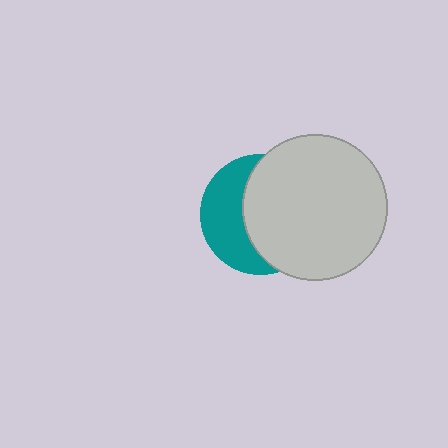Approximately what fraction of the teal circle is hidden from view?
Roughly 59% of the teal circle is hidden behind the light gray circle.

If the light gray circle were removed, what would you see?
You would see the complete teal circle.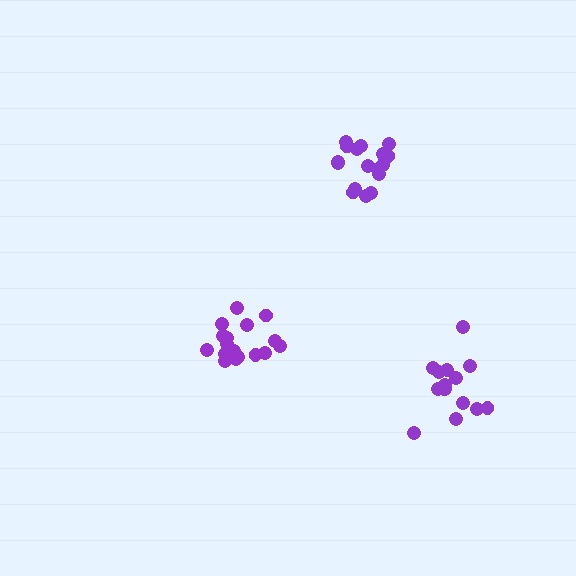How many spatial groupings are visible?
There are 3 spatial groupings.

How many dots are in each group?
Group 1: 18 dots, Group 2: 18 dots, Group 3: 15 dots (51 total).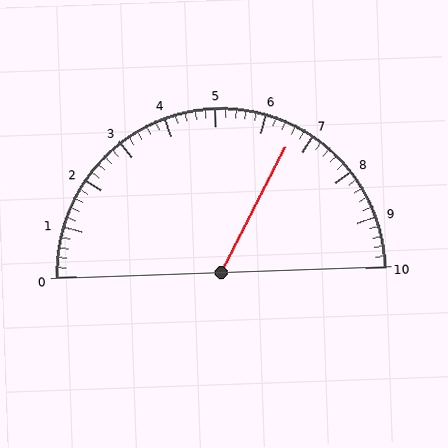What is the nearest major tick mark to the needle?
The nearest major tick mark is 7.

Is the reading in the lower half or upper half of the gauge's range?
The reading is in the upper half of the range (0 to 10).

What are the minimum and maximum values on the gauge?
The gauge ranges from 0 to 10.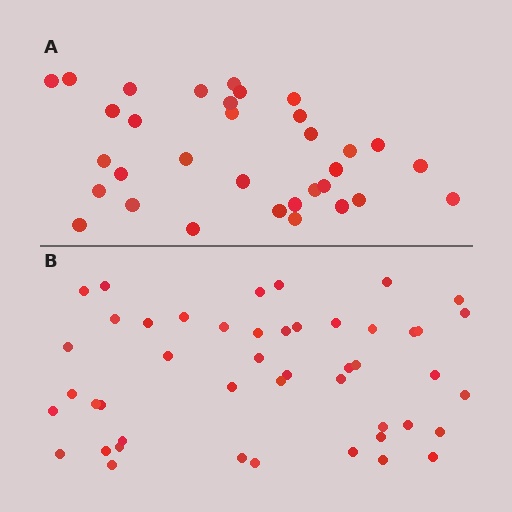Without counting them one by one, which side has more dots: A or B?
Region B (the bottom region) has more dots.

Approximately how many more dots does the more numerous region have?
Region B has approximately 15 more dots than region A.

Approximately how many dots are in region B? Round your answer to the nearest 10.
About 50 dots. (The exact count is 47, which rounds to 50.)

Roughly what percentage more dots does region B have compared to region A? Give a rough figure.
About 40% more.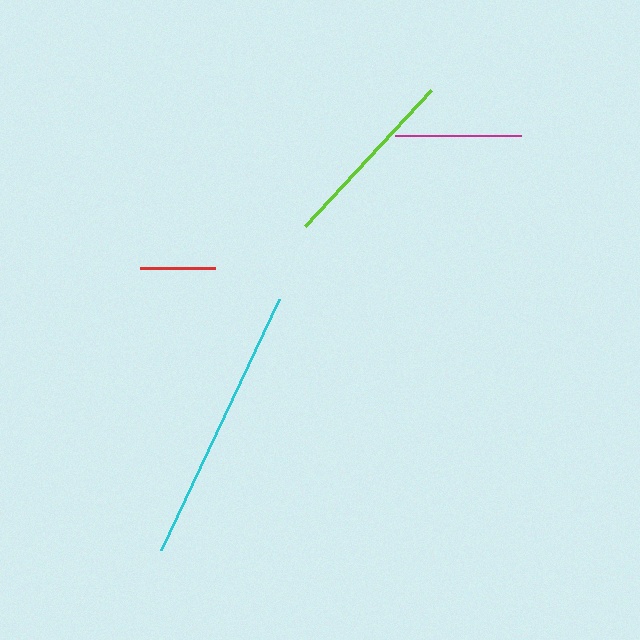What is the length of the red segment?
The red segment is approximately 75 pixels long.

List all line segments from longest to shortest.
From longest to shortest: cyan, lime, magenta, red.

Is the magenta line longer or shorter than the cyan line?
The cyan line is longer than the magenta line.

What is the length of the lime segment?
The lime segment is approximately 185 pixels long.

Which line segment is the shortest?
The red line is the shortest at approximately 75 pixels.